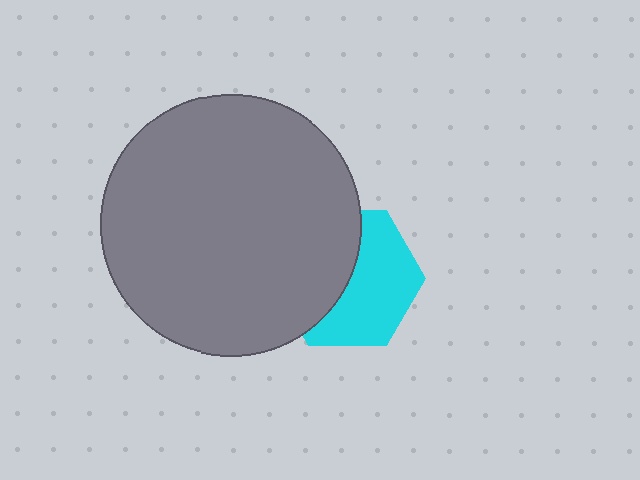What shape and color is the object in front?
The object in front is a gray circle.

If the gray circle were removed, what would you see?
You would see the complete cyan hexagon.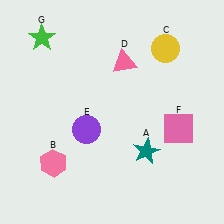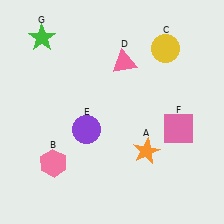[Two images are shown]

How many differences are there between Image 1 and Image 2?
There is 1 difference between the two images.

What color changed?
The star (A) changed from teal in Image 1 to orange in Image 2.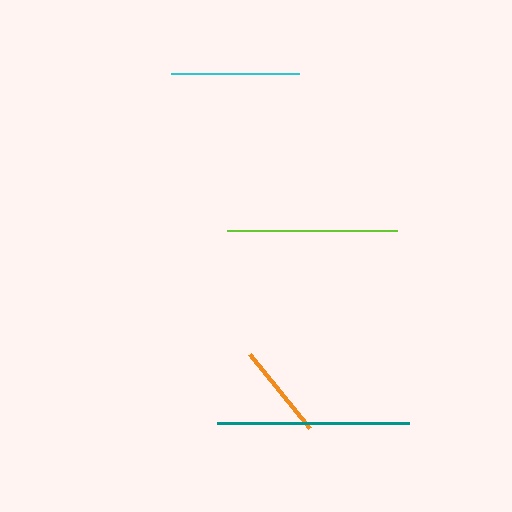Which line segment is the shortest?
The orange line is the shortest at approximately 95 pixels.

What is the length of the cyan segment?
The cyan segment is approximately 127 pixels long.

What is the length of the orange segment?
The orange segment is approximately 95 pixels long.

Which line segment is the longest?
The teal line is the longest at approximately 192 pixels.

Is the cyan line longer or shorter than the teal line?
The teal line is longer than the cyan line.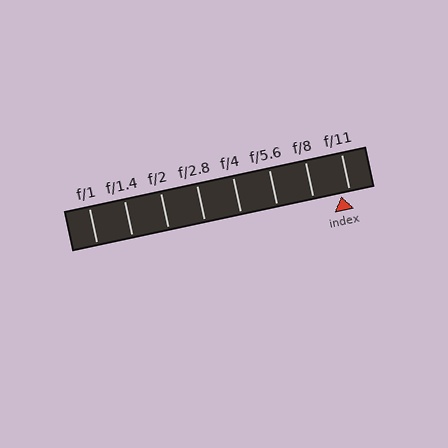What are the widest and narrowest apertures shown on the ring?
The widest aperture shown is f/1 and the narrowest is f/11.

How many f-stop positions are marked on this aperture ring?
There are 8 f-stop positions marked.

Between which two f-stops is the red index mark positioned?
The index mark is between f/8 and f/11.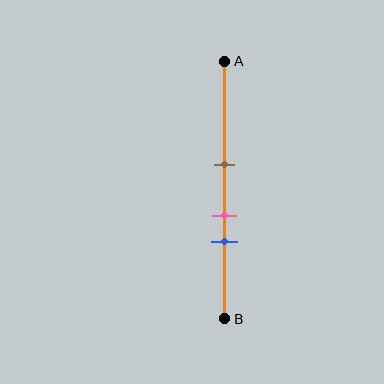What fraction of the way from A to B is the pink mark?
The pink mark is approximately 60% (0.6) of the way from A to B.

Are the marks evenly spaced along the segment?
Yes, the marks are approximately evenly spaced.